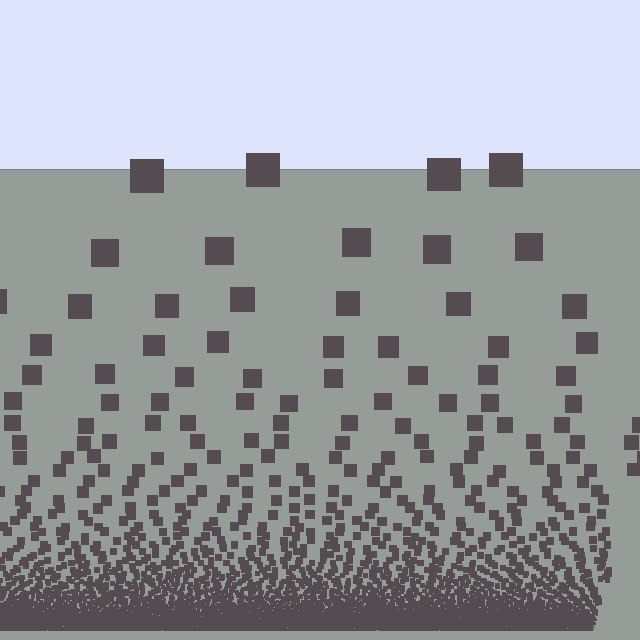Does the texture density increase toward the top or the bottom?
Density increases toward the bottom.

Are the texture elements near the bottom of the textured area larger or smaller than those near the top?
Smaller. The gradient is inverted — elements near the bottom are smaller and denser.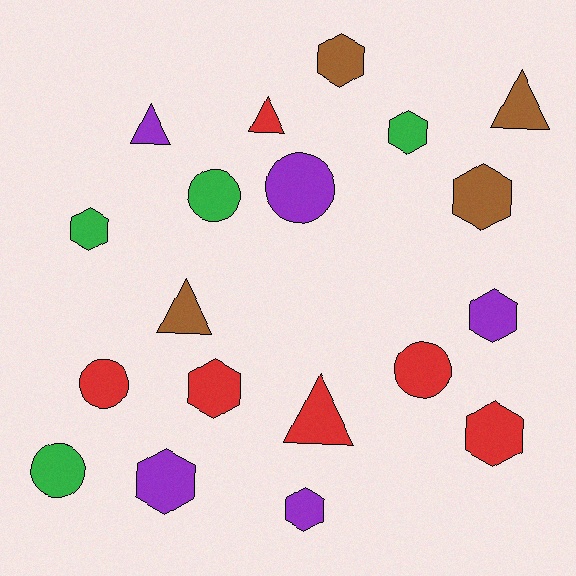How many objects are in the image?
There are 19 objects.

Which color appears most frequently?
Red, with 6 objects.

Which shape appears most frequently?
Hexagon, with 9 objects.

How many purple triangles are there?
There is 1 purple triangle.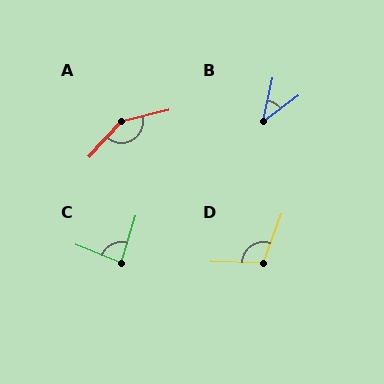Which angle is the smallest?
B, at approximately 41 degrees.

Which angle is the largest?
A, at approximately 146 degrees.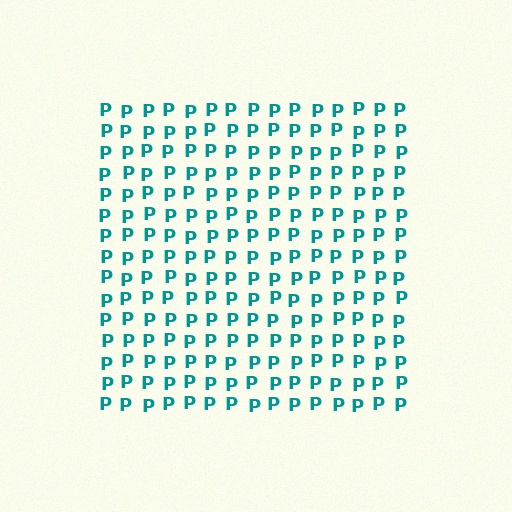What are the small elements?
The small elements are letter P's.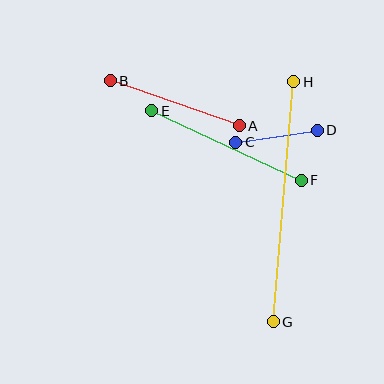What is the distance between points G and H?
The distance is approximately 241 pixels.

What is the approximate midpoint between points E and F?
The midpoint is at approximately (227, 146) pixels.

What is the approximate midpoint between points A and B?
The midpoint is at approximately (175, 103) pixels.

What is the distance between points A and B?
The distance is approximately 137 pixels.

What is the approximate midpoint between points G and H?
The midpoint is at approximately (284, 202) pixels.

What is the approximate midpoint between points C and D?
The midpoint is at approximately (277, 136) pixels.